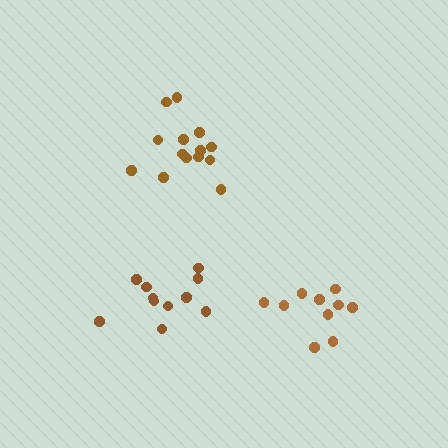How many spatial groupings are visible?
There are 3 spatial groupings.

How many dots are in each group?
Group 1: 11 dots, Group 2: 10 dots, Group 3: 14 dots (35 total).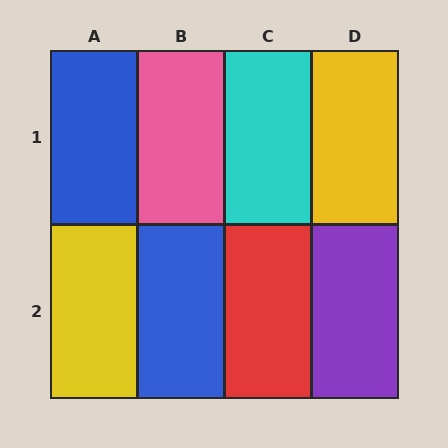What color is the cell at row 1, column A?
Blue.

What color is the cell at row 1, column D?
Yellow.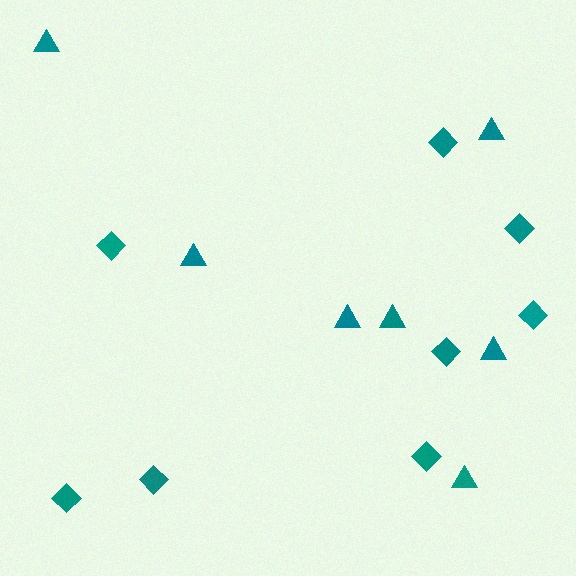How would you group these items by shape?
There are 2 groups: one group of diamonds (8) and one group of triangles (7).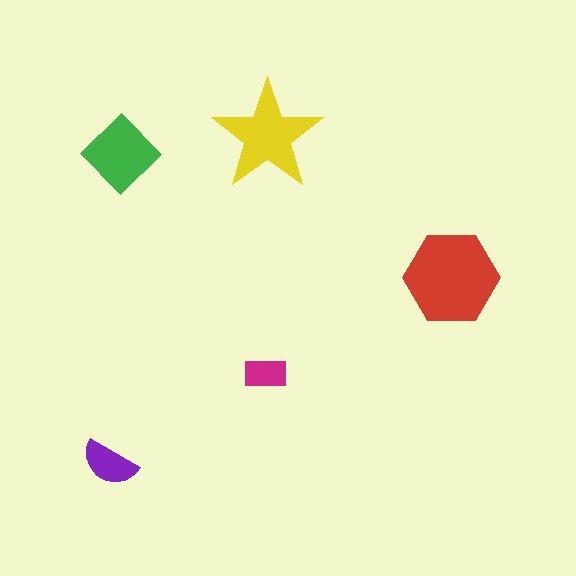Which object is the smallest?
The magenta rectangle.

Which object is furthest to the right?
The red hexagon is rightmost.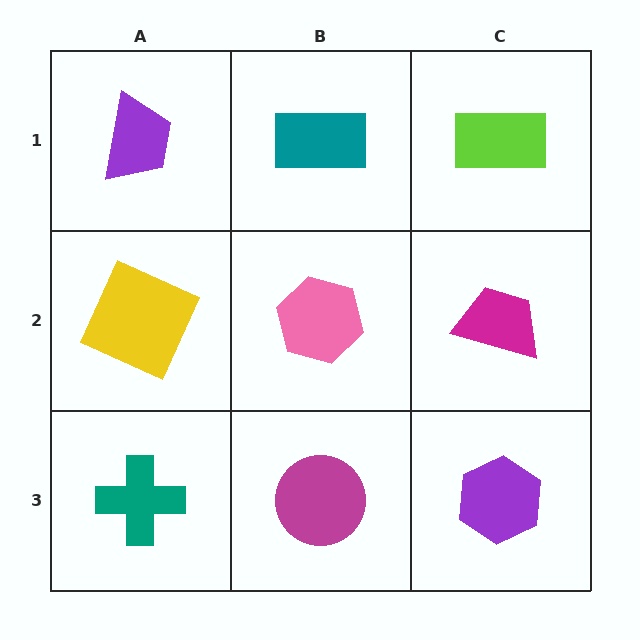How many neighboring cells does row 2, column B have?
4.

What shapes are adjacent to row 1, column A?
A yellow square (row 2, column A), a teal rectangle (row 1, column B).